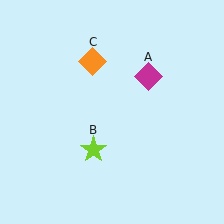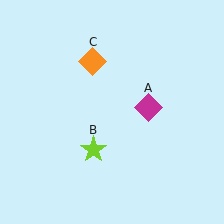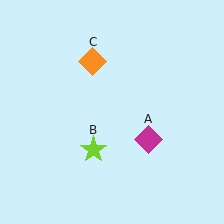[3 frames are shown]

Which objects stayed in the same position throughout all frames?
Lime star (object B) and orange diamond (object C) remained stationary.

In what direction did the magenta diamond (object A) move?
The magenta diamond (object A) moved down.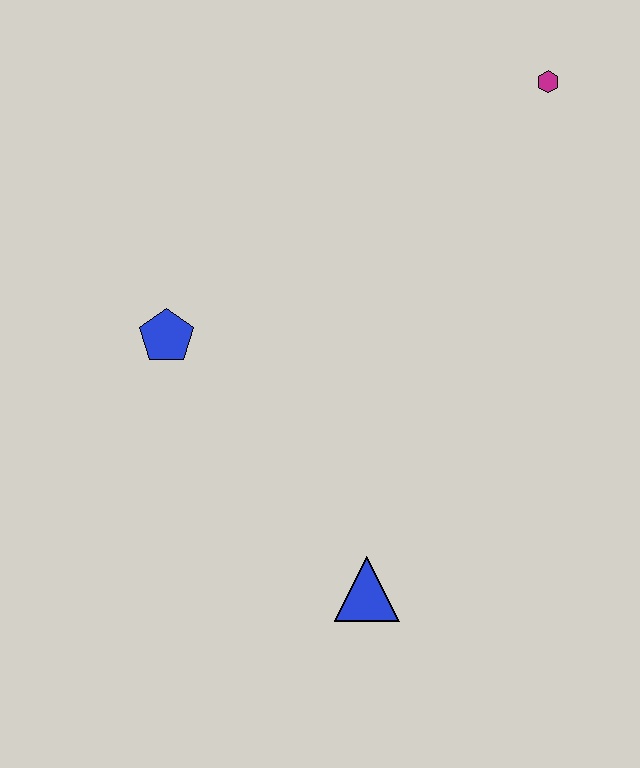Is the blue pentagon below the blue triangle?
No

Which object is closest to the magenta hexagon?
The blue pentagon is closest to the magenta hexagon.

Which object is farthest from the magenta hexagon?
The blue triangle is farthest from the magenta hexagon.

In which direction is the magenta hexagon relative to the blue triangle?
The magenta hexagon is above the blue triangle.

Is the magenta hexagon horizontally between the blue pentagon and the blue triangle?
No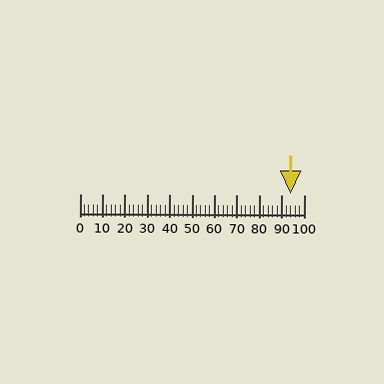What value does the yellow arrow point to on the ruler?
The yellow arrow points to approximately 94.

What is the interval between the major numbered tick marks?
The major tick marks are spaced 10 units apart.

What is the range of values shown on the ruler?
The ruler shows values from 0 to 100.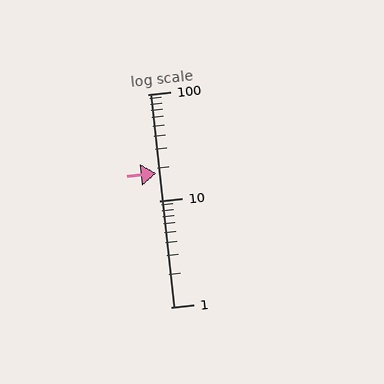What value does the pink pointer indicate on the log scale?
The pointer indicates approximately 18.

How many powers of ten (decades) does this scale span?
The scale spans 2 decades, from 1 to 100.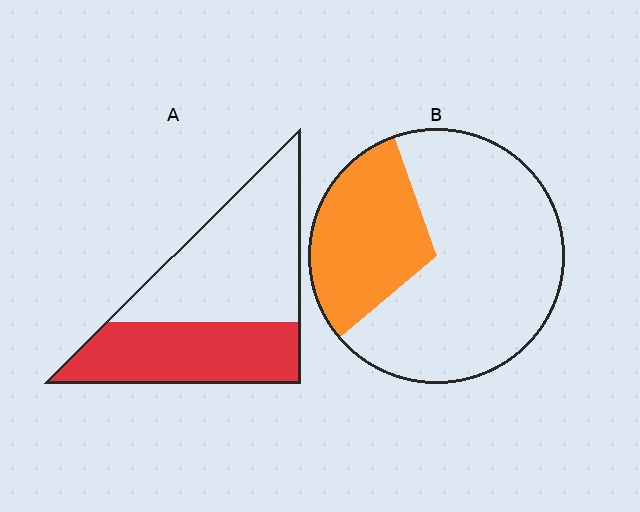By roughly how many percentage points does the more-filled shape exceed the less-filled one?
By roughly 10 percentage points (A over B).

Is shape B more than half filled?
No.